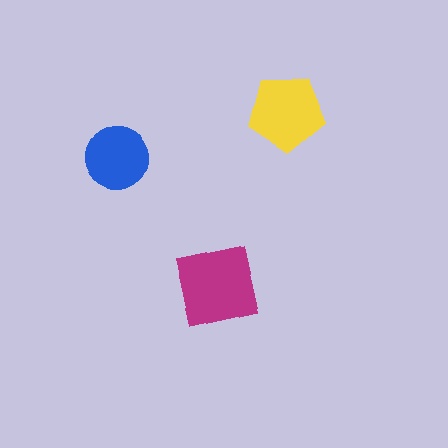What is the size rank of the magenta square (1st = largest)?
1st.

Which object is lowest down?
The magenta square is bottommost.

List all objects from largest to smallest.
The magenta square, the yellow pentagon, the blue circle.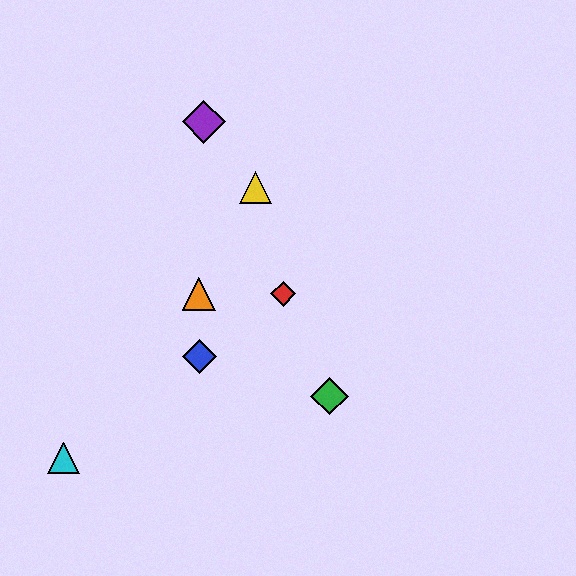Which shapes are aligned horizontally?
The red diamond, the orange triangle are aligned horizontally.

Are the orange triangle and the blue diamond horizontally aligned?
No, the orange triangle is at y≈294 and the blue diamond is at y≈357.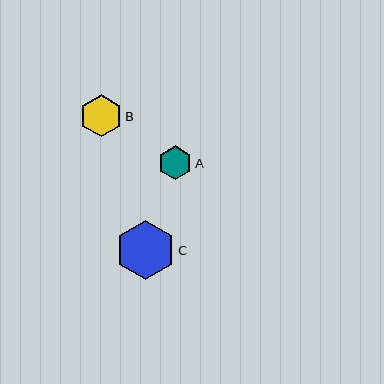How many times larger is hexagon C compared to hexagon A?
Hexagon C is approximately 1.8 times the size of hexagon A.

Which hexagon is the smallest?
Hexagon A is the smallest with a size of approximately 34 pixels.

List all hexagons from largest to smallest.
From largest to smallest: C, B, A.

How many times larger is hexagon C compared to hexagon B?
Hexagon C is approximately 1.4 times the size of hexagon B.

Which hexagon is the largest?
Hexagon C is the largest with a size of approximately 60 pixels.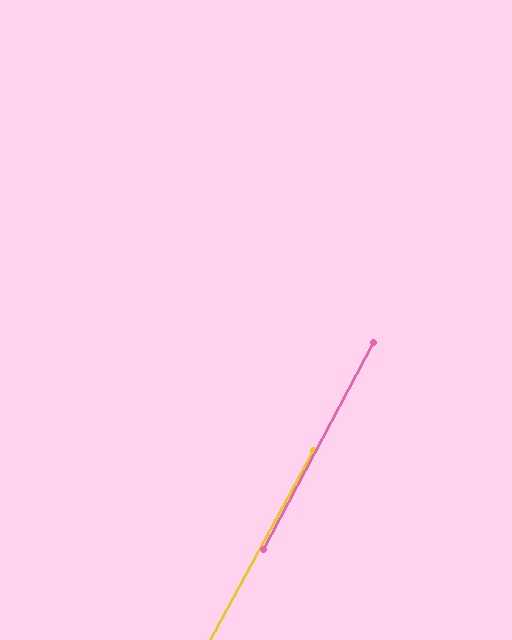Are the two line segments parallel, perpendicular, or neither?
Parallel — their directions differ by only 0.6°.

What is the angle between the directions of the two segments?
Approximately 1 degree.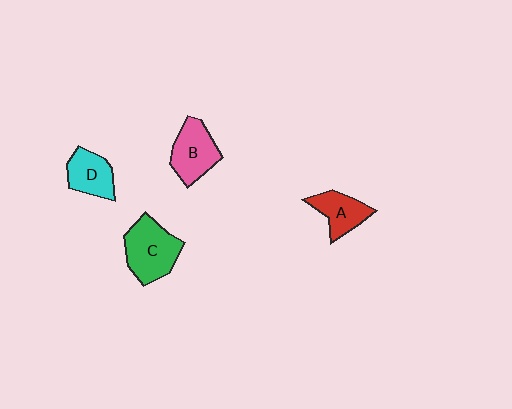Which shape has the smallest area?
Shape A (red).